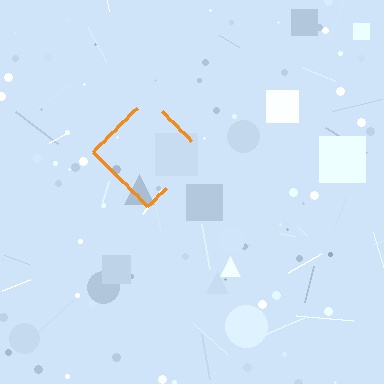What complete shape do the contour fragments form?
The contour fragments form a diamond.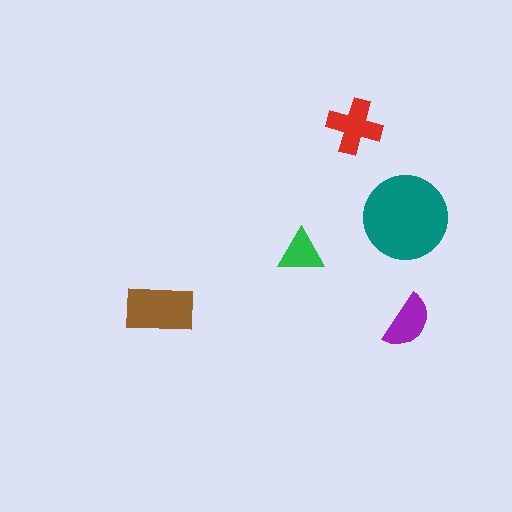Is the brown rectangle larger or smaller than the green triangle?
Larger.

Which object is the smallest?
The green triangle.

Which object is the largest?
The teal circle.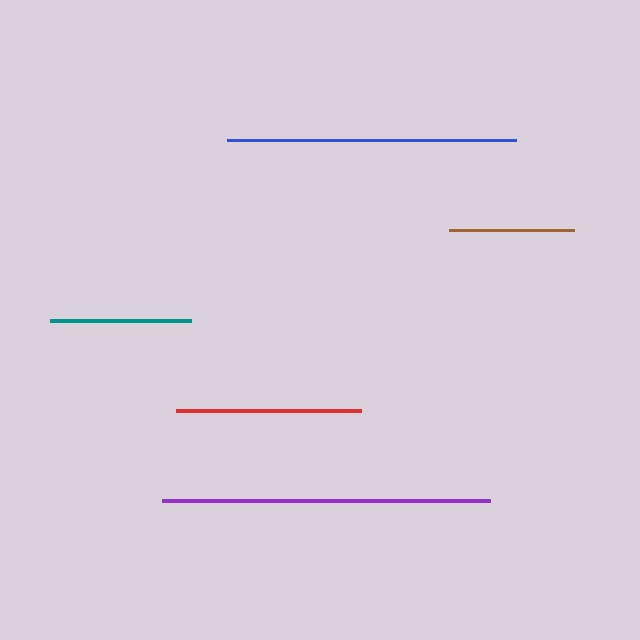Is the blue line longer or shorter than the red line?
The blue line is longer than the red line.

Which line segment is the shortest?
The brown line is the shortest at approximately 125 pixels.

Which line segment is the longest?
The purple line is the longest at approximately 328 pixels.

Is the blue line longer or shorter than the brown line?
The blue line is longer than the brown line.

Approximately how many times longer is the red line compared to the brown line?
The red line is approximately 1.5 times the length of the brown line.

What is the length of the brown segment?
The brown segment is approximately 125 pixels long.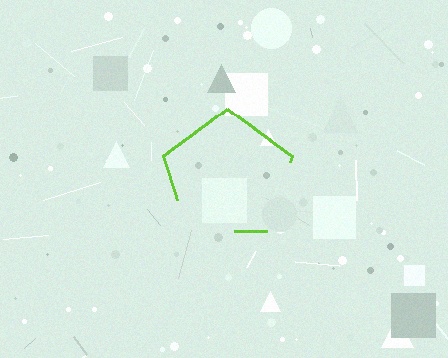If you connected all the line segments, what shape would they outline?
They would outline a pentagon.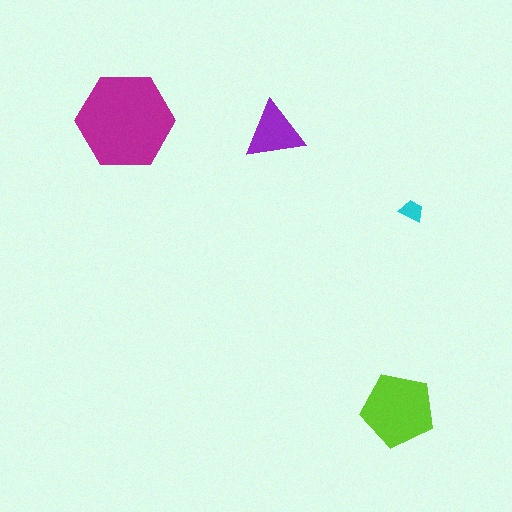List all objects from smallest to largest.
The cyan trapezoid, the purple triangle, the lime pentagon, the magenta hexagon.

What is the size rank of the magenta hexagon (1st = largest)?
1st.